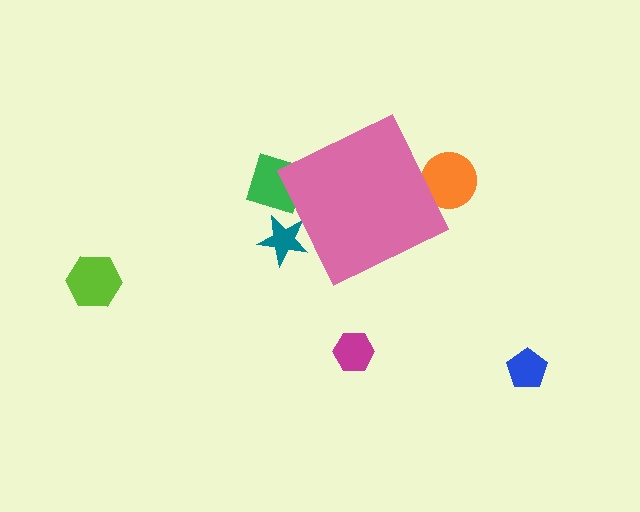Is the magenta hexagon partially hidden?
No, the magenta hexagon is fully visible.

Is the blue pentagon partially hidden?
No, the blue pentagon is fully visible.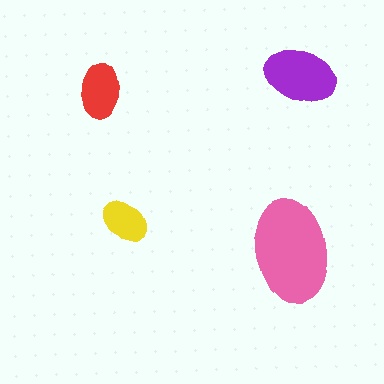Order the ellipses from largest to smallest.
the pink one, the purple one, the red one, the yellow one.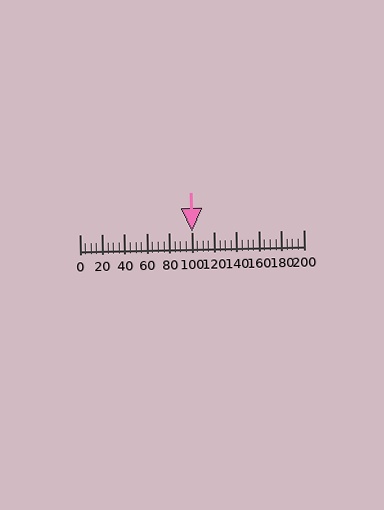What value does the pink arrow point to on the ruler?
The pink arrow points to approximately 100.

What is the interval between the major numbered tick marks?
The major tick marks are spaced 20 units apart.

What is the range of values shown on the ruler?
The ruler shows values from 0 to 200.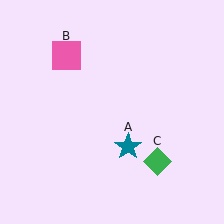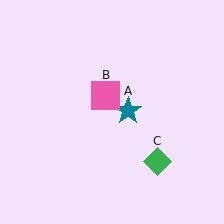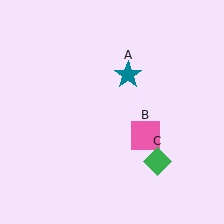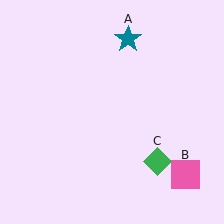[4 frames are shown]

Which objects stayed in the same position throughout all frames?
Green diamond (object C) remained stationary.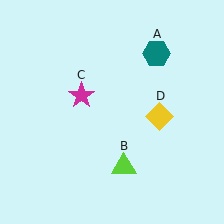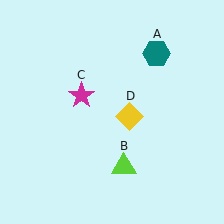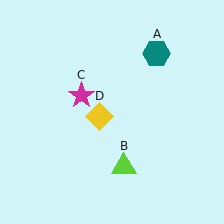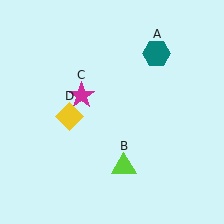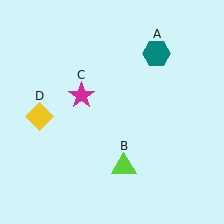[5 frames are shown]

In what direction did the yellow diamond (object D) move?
The yellow diamond (object D) moved left.